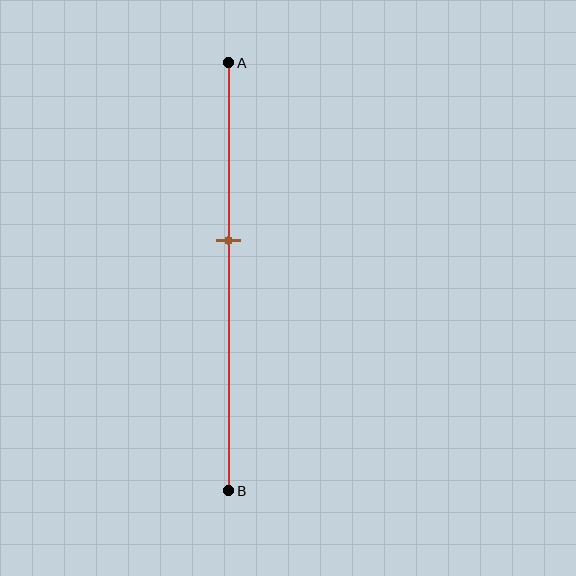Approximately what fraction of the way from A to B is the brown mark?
The brown mark is approximately 40% of the way from A to B.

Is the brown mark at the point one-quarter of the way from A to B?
No, the mark is at about 40% from A, not at the 25% one-quarter point.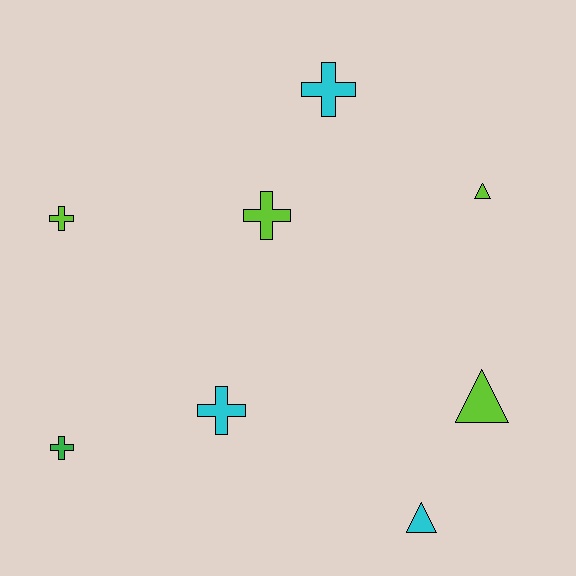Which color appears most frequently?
Lime, with 4 objects.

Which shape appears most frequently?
Cross, with 5 objects.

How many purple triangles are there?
There are no purple triangles.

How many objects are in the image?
There are 8 objects.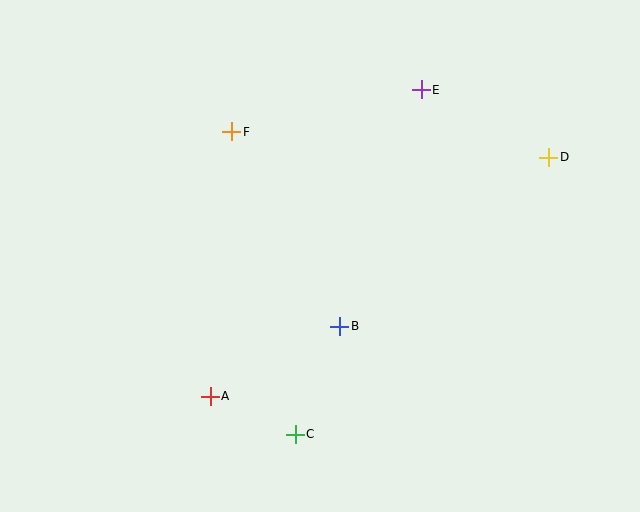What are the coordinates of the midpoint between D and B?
The midpoint between D and B is at (444, 242).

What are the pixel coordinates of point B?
Point B is at (340, 326).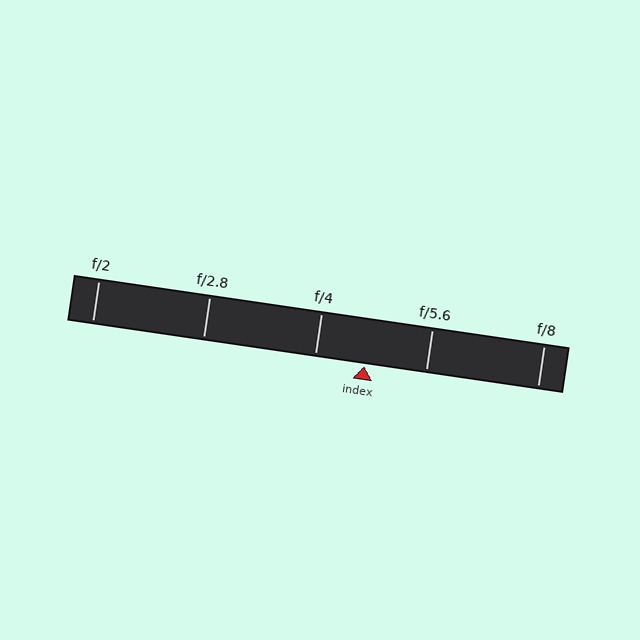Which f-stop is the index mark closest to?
The index mark is closest to f/4.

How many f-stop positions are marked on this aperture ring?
There are 5 f-stop positions marked.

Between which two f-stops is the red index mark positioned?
The index mark is between f/4 and f/5.6.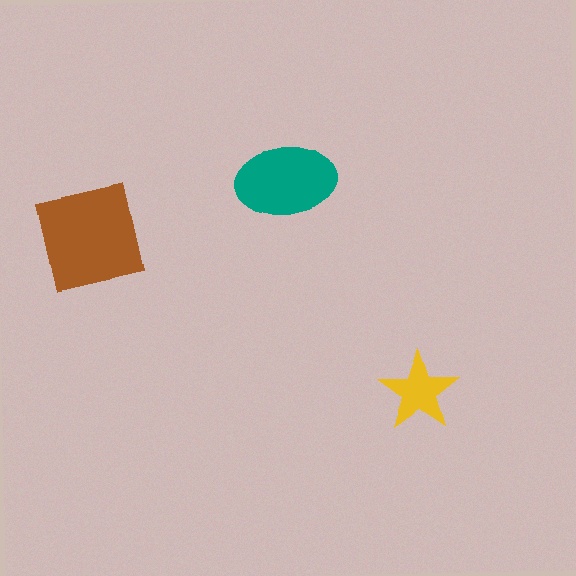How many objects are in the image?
There are 3 objects in the image.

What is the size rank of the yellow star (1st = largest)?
3rd.